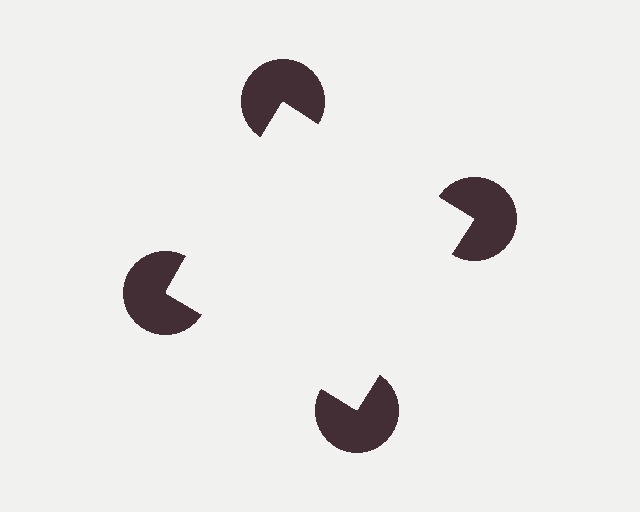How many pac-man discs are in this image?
There are 4 — one at each vertex of the illusory square.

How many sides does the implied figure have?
4 sides.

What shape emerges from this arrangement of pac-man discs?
An illusory square — its edges are inferred from the aligned wedge cuts in the pac-man discs, not physically drawn.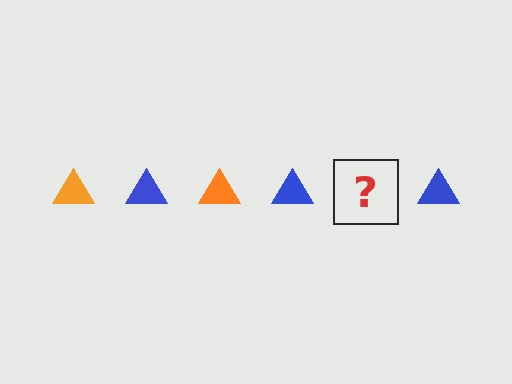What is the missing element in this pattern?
The missing element is an orange triangle.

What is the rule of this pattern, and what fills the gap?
The rule is that the pattern cycles through orange, blue triangles. The gap should be filled with an orange triangle.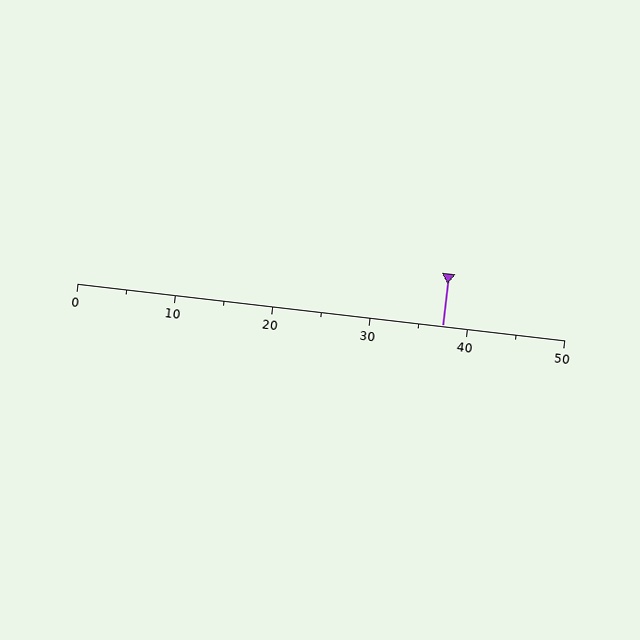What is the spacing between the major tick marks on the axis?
The major ticks are spaced 10 apart.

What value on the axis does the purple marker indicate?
The marker indicates approximately 37.5.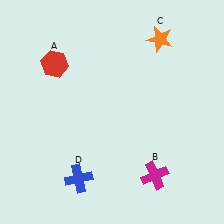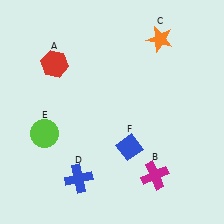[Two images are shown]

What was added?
A lime circle (E), a blue diamond (F) were added in Image 2.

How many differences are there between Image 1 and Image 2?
There are 2 differences between the two images.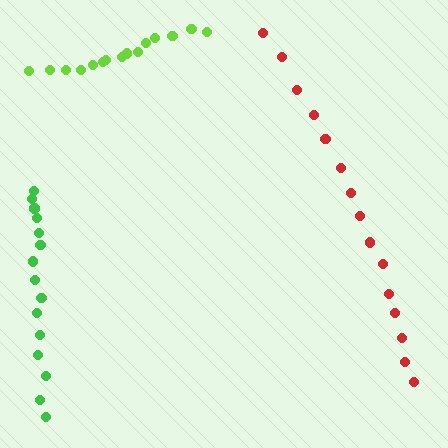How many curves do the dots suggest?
There are 3 distinct paths.